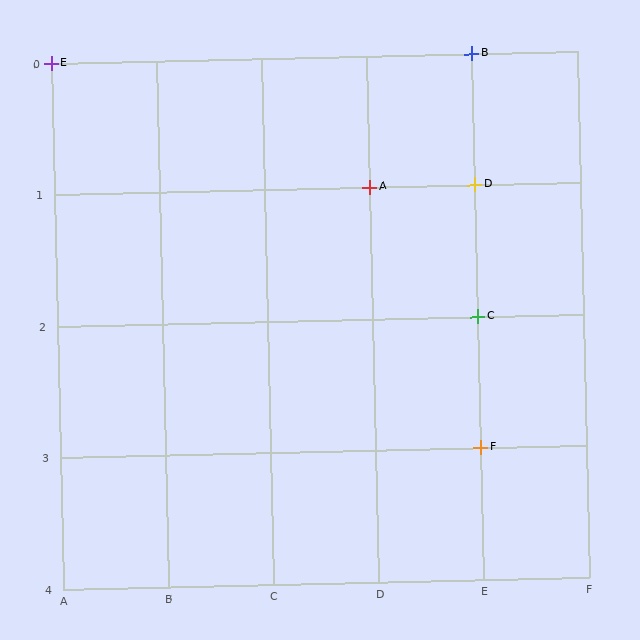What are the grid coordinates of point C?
Point C is at grid coordinates (E, 2).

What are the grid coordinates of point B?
Point B is at grid coordinates (E, 0).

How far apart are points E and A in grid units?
Points E and A are 3 columns and 1 row apart (about 3.2 grid units diagonally).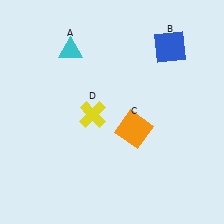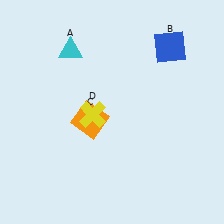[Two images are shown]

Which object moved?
The orange square (C) moved left.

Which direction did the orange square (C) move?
The orange square (C) moved left.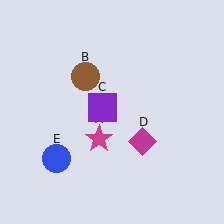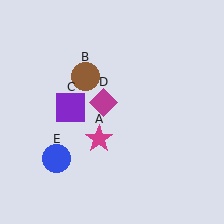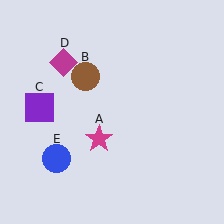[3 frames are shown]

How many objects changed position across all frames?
2 objects changed position: purple square (object C), magenta diamond (object D).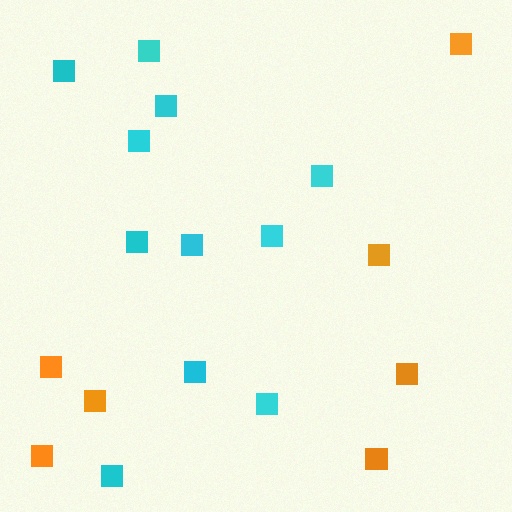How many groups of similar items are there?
There are 2 groups: one group of orange squares (7) and one group of cyan squares (11).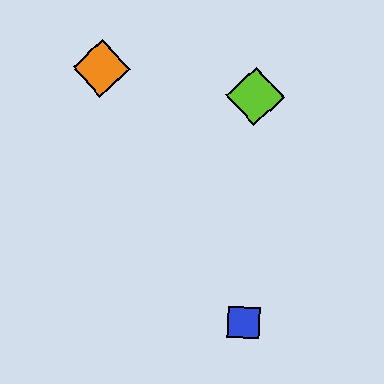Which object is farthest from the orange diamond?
The blue square is farthest from the orange diamond.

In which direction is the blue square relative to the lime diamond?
The blue square is below the lime diamond.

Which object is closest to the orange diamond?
The lime diamond is closest to the orange diamond.